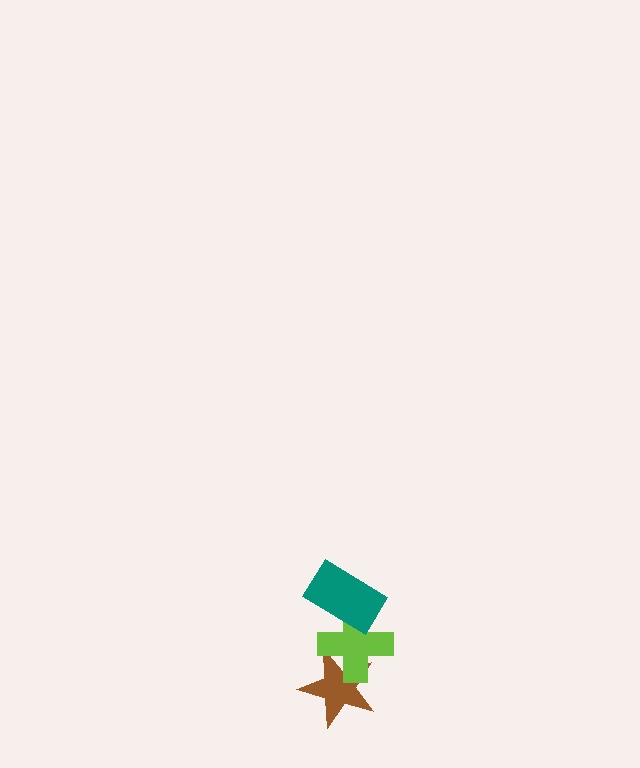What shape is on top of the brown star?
The lime cross is on top of the brown star.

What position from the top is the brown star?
The brown star is 3rd from the top.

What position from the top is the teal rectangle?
The teal rectangle is 1st from the top.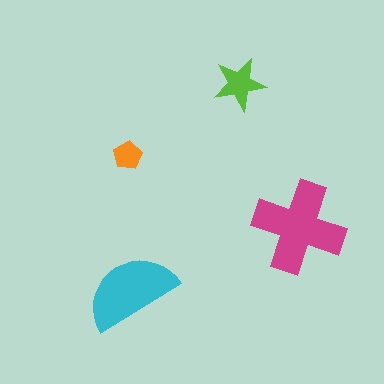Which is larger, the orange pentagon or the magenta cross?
The magenta cross.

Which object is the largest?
The magenta cross.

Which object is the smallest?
The orange pentagon.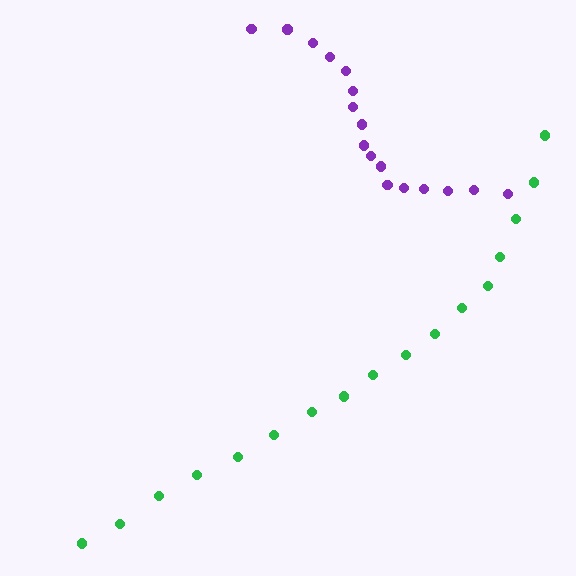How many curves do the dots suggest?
There are 2 distinct paths.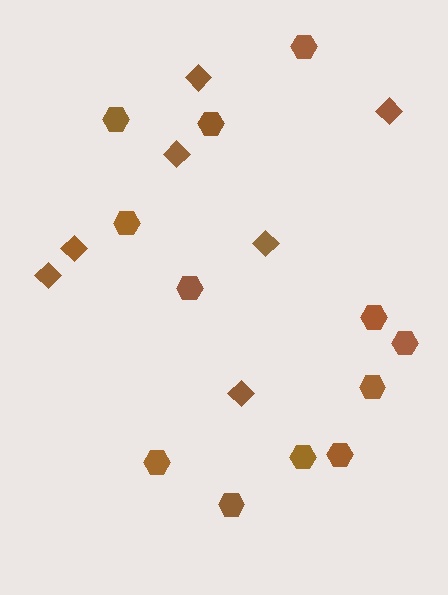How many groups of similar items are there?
There are 2 groups: one group of diamonds (7) and one group of hexagons (12).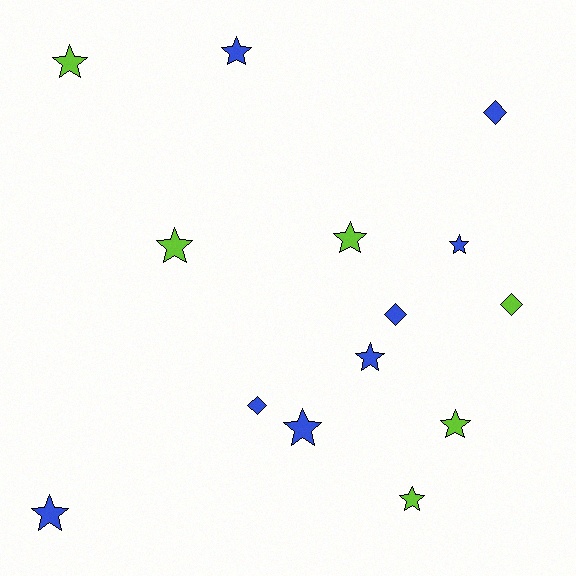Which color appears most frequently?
Blue, with 8 objects.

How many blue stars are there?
There are 5 blue stars.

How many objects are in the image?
There are 14 objects.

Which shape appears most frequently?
Star, with 10 objects.